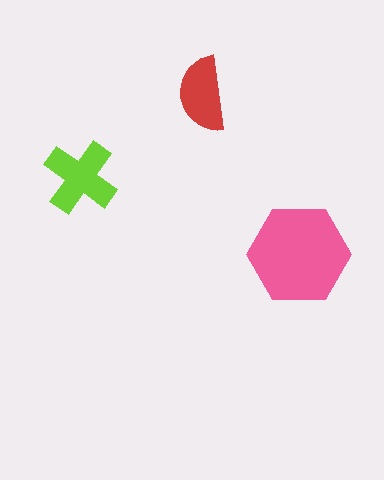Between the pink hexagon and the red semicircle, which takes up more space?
The pink hexagon.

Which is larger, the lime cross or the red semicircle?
The lime cross.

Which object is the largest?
The pink hexagon.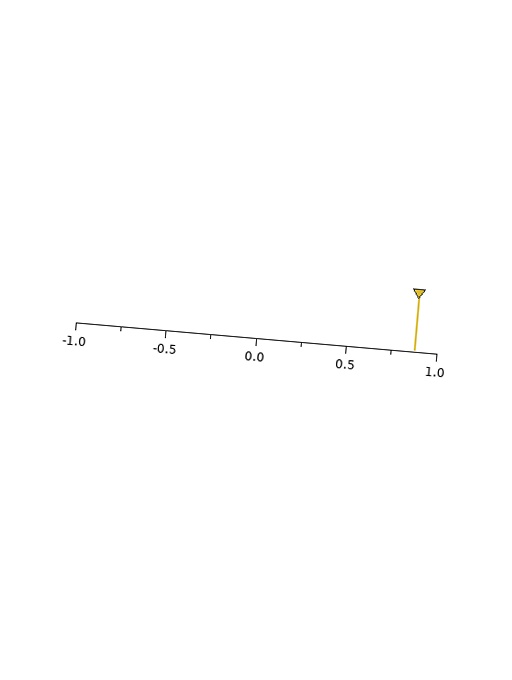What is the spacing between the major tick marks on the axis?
The major ticks are spaced 0.5 apart.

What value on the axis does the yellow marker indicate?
The marker indicates approximately 0.88.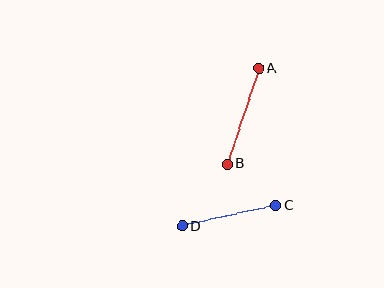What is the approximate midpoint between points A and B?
The midpoint is at approximately (243, 116) pixels.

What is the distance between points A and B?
The distance is approximately 101 pixels.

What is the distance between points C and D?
The distance is approximately 96 pixels.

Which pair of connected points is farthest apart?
Points A and B are farthest apart.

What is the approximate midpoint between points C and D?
The midpoint is at approximately (229, 216) pixels.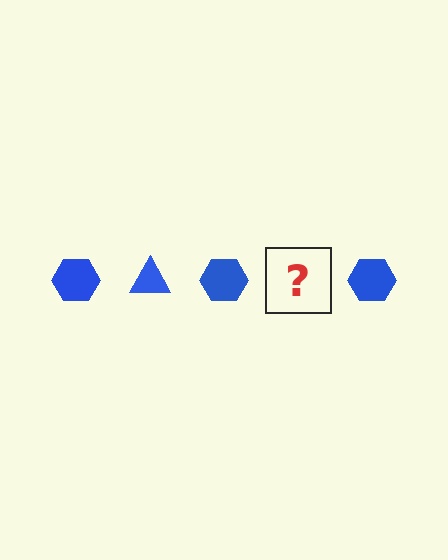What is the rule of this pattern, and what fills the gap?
The rule is that the pattern cycles through hexagon, triangle shapes in blue. The gap should be filled with a blue triangle.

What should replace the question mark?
The question mark should be replaced with a blue triangle.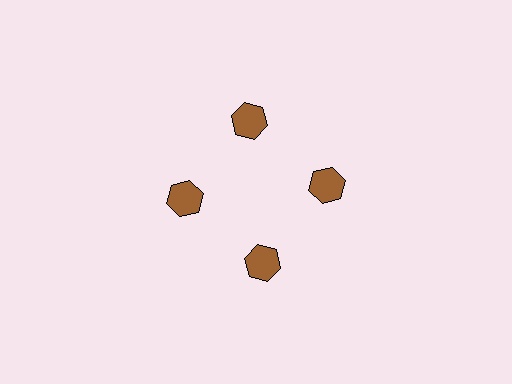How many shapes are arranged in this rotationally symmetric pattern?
There are 4 shapes, arranged in 4 groups of 1.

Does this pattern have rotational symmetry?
Yes, this pattern has 4-fold rotational symmetry. It looks the same after rotating 90 degrees around the center.